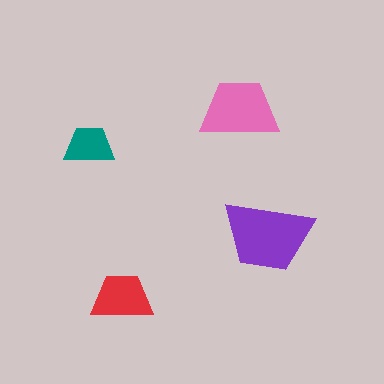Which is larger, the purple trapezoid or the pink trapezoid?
The purple one.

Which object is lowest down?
The red trapezoid is bottommost.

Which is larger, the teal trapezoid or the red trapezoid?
The red one.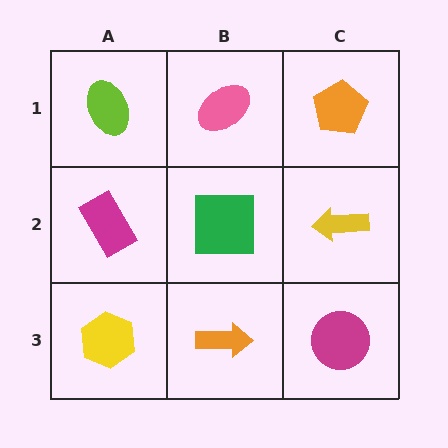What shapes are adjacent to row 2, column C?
An orange pentagon (row 1, column C), a magenta circle (row 3, column C), a green square (row 2, column B).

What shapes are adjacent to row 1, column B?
A green square (row 2, column B), a lime ellipse (row 1, column A), an orange pentagon (row 1, column C).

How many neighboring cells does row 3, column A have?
2.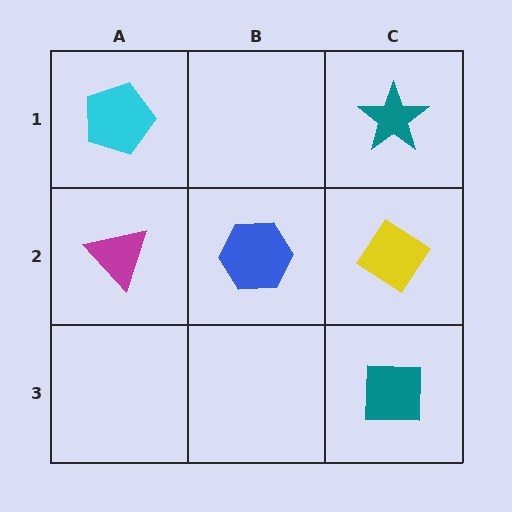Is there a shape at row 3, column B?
No, that cell is empty.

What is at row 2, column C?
A yellow diamond.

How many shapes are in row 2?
3 shapes.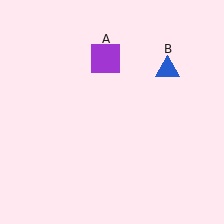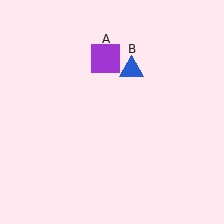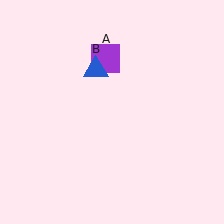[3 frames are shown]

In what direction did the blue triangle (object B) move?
The blue triangle (object B) moved left.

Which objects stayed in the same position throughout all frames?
Purple square (object A) remained stationary.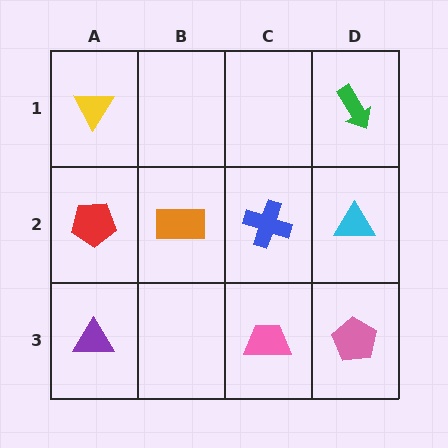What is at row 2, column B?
An orange rectangle.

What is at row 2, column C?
A blue cross.